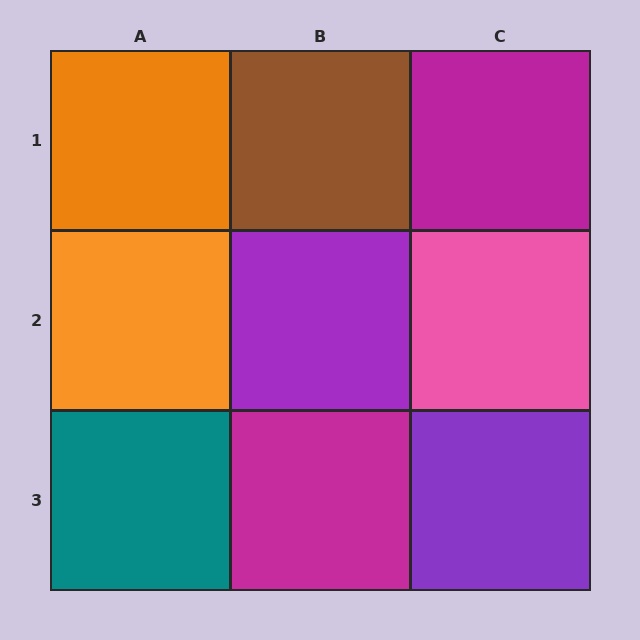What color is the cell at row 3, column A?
Teal.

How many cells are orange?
2 cells are orange.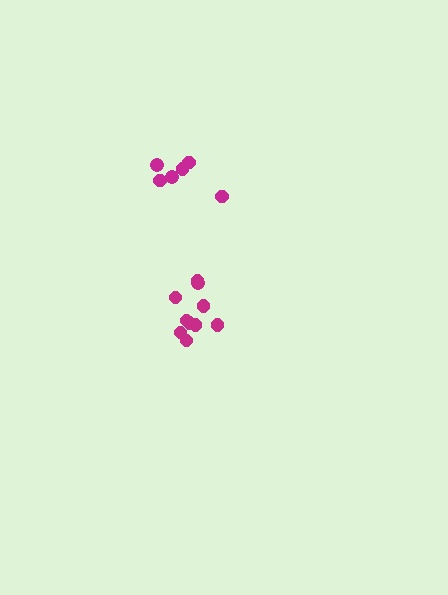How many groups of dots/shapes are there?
There are 2 groups.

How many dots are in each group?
Group 1: 6 dots, Group 2: 10 dots (16 total).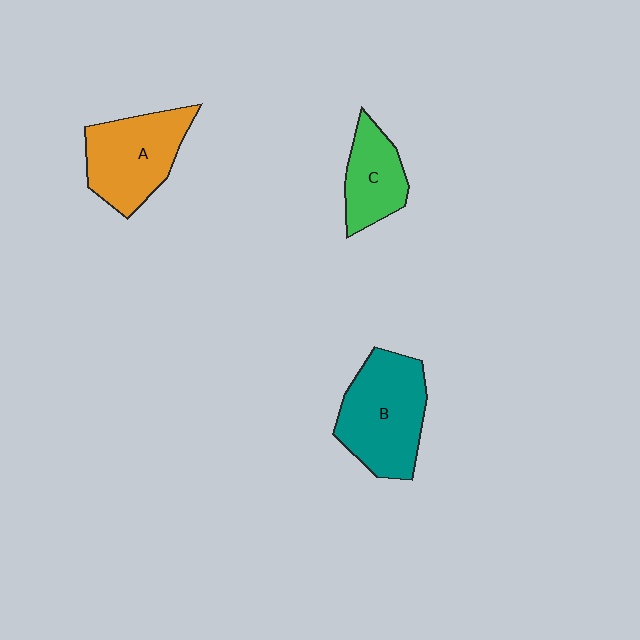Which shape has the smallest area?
Shape C (green).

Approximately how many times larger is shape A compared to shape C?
Approximately 1.5 times.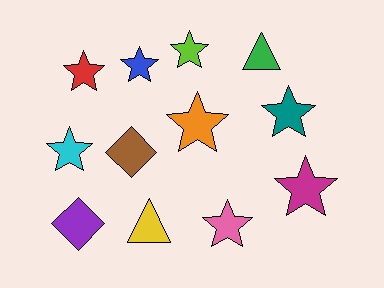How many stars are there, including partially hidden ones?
There are 8 stars.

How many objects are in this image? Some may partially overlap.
There are 12 objects.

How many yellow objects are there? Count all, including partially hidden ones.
There is 1 yellow object.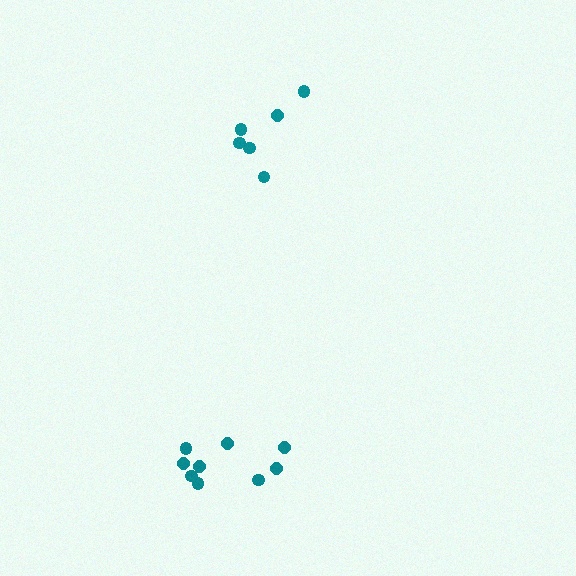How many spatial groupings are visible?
There are 2 spatial groupings.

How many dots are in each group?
Group 1: 6 dots, Group 2: 9 dots (15 total).